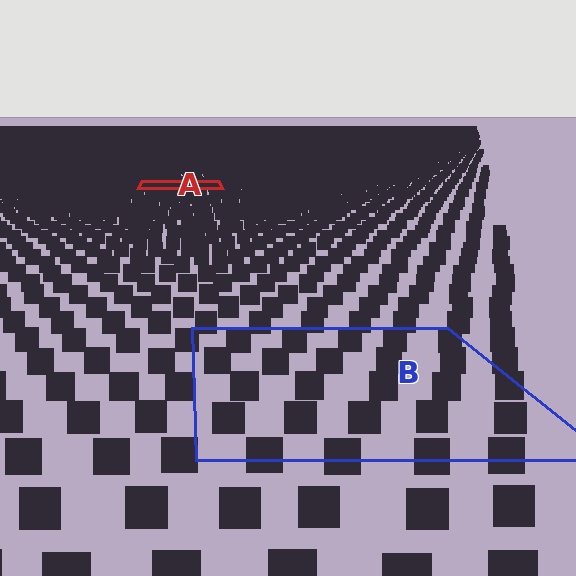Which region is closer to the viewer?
Region B is closer. The texture elements there are larger and more spread out.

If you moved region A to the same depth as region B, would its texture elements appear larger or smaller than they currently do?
They would appear larger. At a closer depth, the same texture elements are projected at a bigger on-screen size.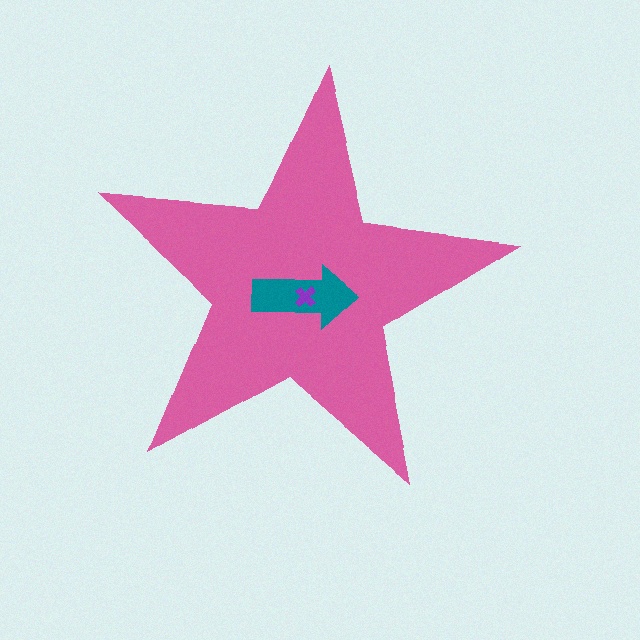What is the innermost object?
The purple cross.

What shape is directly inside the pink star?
The teal arrow.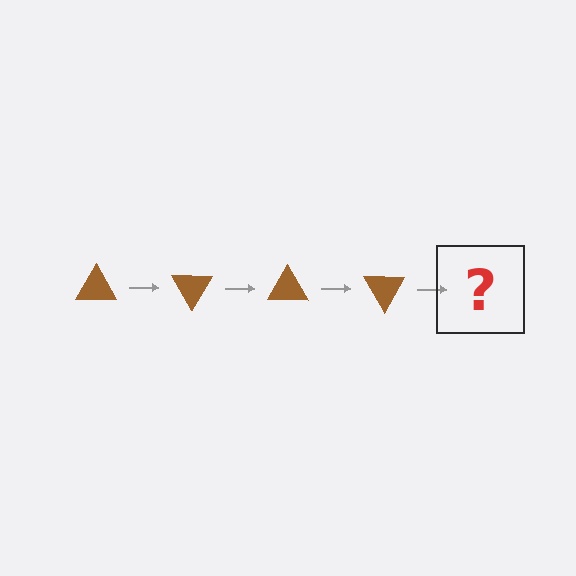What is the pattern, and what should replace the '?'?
The pattern is that the triangle rotates 60 degrees each step. The '?' should be a brown triangle rotated 240 degrees.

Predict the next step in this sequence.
The next step is a brown triangle rotated 240 degrees.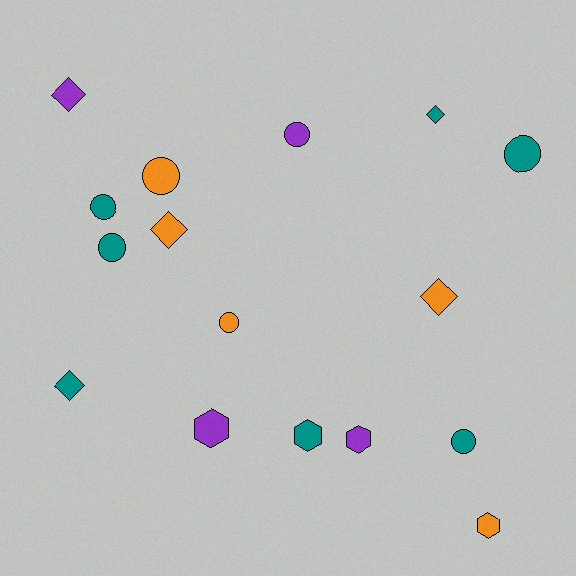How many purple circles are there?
There is 1 purple circle.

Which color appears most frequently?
Teal, with 7 objects.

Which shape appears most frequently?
Circle, with 7 objects.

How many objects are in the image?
There are 16 objects.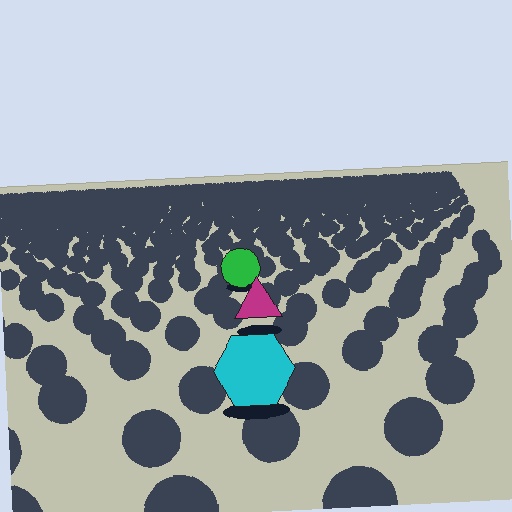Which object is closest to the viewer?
The cyan hexagon is closest. The texture marks near it are larger and more spread out.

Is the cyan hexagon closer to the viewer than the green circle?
Yes. The cyan hexagon is closer — you can tell from the texture gradient: the ground texture is coarser near it.